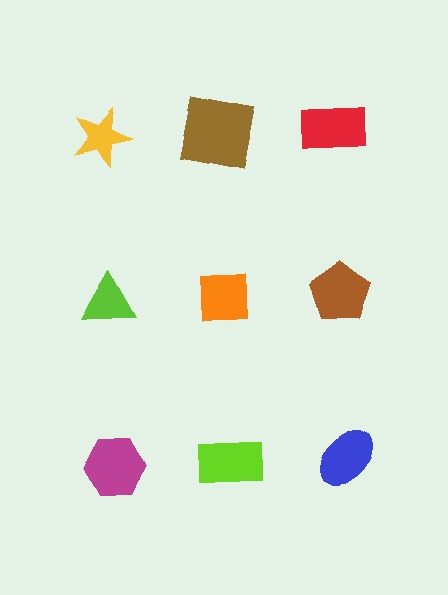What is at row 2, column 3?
A brown pentagon.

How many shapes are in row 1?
3 shapes.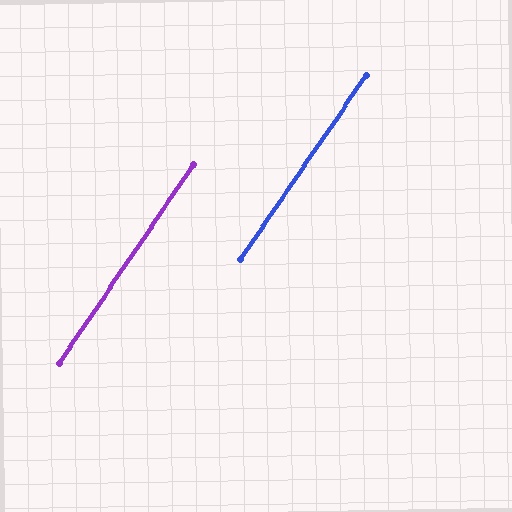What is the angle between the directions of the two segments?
Approximately 0 degrees.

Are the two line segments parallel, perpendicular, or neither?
Parallel — their directions differ by only 0.4°.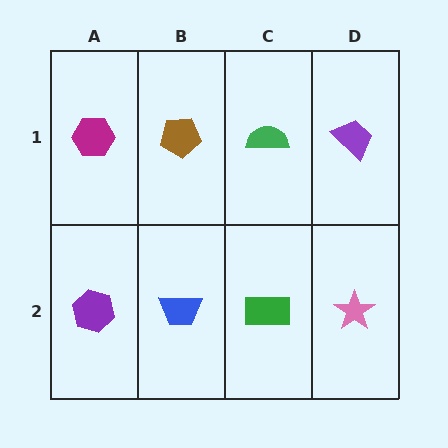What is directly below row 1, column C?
A green rectangle.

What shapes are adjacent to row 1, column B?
A blue trapezoid (row 2, column B), a magenta hexagon (row 1, column A), a green semicircle (row 1, column C).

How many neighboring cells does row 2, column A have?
2.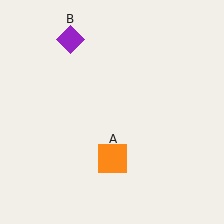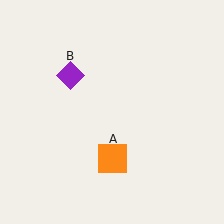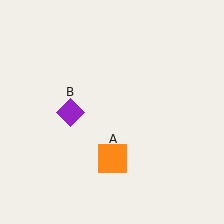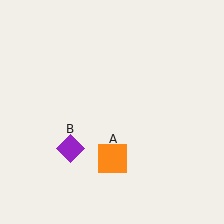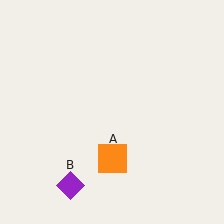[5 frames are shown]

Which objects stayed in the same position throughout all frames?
Orange square (object A) remained stationary.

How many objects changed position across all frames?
1 object changed position: purple diamond (object B).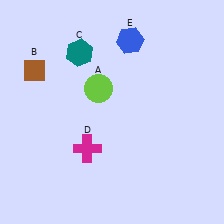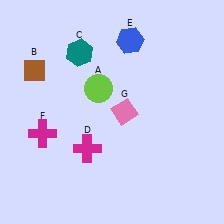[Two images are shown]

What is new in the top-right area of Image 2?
A pink diamond (G) was added in the top-right area of Image 2.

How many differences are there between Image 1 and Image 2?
There are 2 differences between the two images.